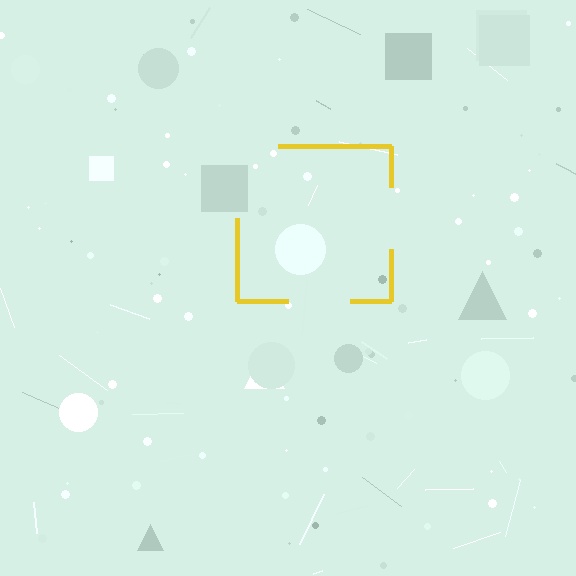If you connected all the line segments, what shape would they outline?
They would outline a square.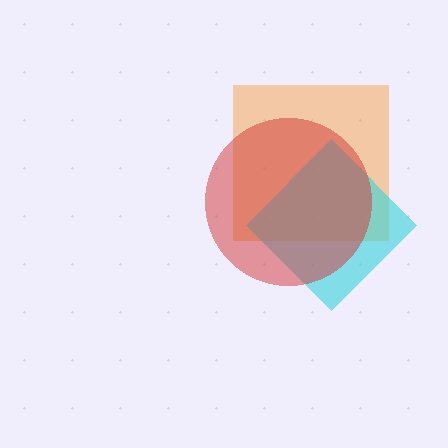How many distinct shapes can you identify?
There are 3 distinct shapes: an orange square, a cyan diamond, a red circle.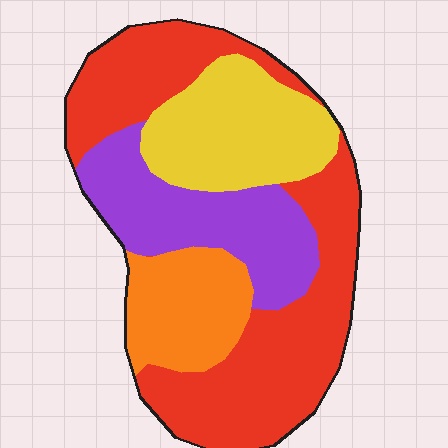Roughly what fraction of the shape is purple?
Purple covers around 20% of the shape.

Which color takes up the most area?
Red, at roughly 45%.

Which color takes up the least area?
Orange, at roughly 15%.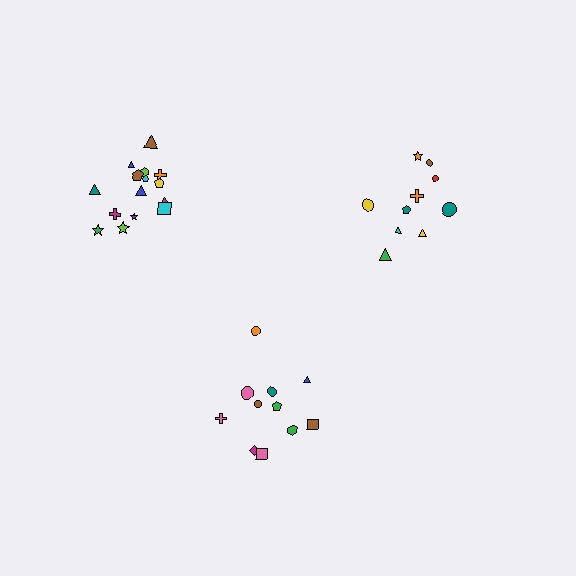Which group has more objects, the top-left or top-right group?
The top-left group.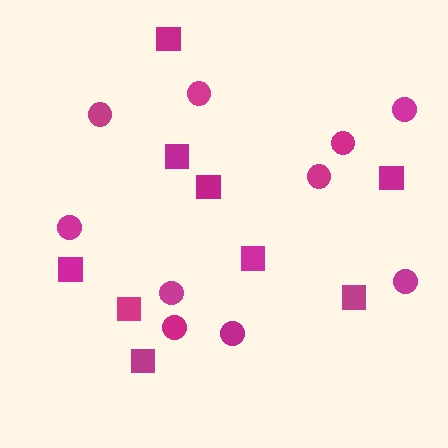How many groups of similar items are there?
There are 2 groups: one group of circles (10) and one group of squares (9).